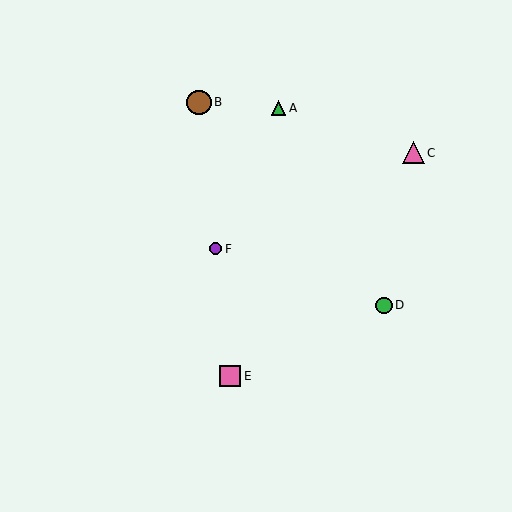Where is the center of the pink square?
The center of the pink square is at (230, 376).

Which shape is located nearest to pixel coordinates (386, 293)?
The green circle (labeled D) at (384, 305) is nearest to that location.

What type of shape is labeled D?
Shape D is a green circle.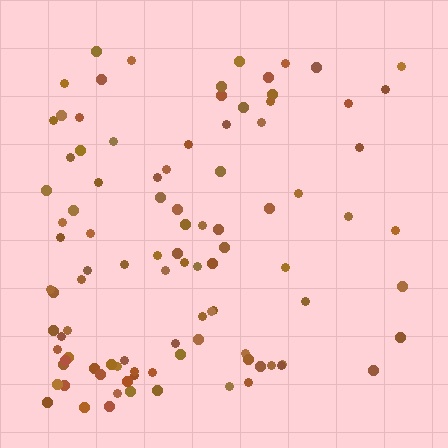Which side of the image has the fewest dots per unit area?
The right.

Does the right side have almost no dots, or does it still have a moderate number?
Still a moderate number, just noticeably fewer than the left.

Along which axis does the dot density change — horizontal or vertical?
Horizontal.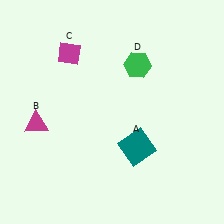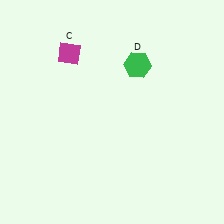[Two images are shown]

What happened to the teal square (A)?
The teal square (A) was removed in Image 2. It was in the bottom-right area of Image 1.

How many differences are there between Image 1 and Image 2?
There are 2 differences between the two images.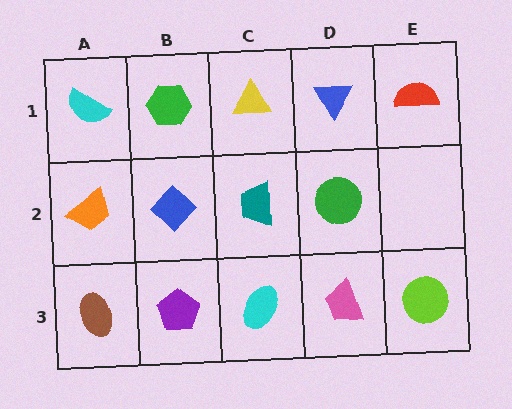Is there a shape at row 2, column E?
No, that cell is empty.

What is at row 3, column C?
A cyan ellipse.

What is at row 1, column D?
A blue triangle.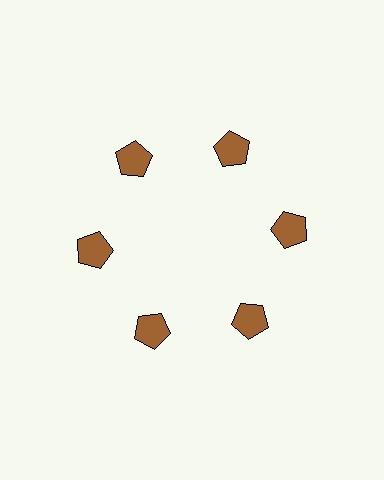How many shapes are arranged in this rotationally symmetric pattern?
There are 6 shapes, arranged in 6 groups of 1.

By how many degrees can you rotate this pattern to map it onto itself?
The pattern maps onto itself every 60 degrees of rotation.